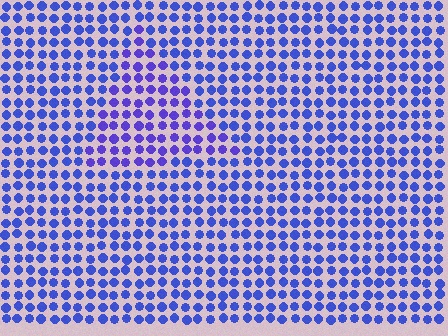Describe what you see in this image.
The image is filled with small blue elements in a uniform arrangement. A triangle-shaped region is visible where the elements are tinted to a slightly different hue, forming a subtle color boundary.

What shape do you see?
I see a triangle.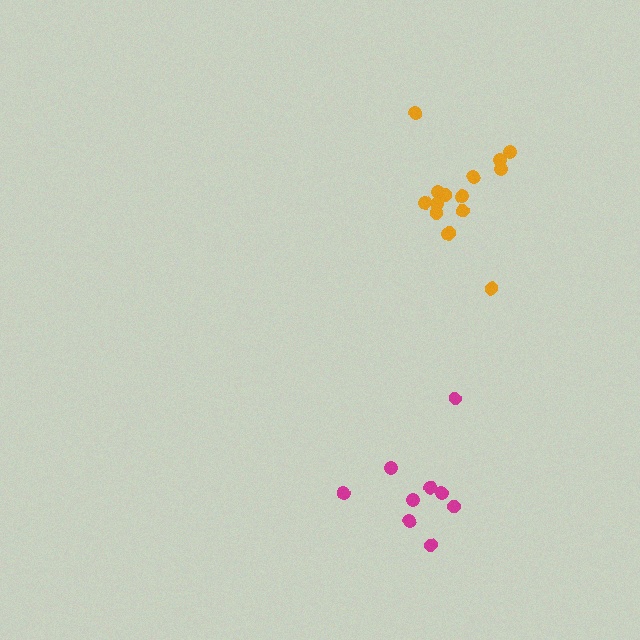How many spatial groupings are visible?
There are 2 spatial groupings.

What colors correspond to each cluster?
The clusters are colored: orange, magenta.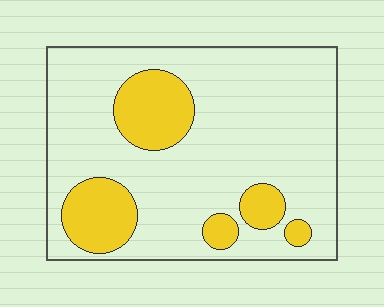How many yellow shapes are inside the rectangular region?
5.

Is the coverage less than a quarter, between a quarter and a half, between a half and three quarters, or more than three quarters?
Less than a quarter.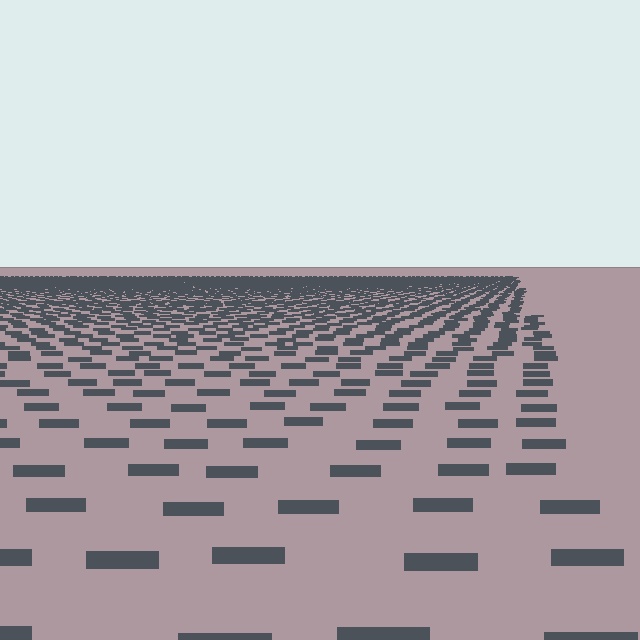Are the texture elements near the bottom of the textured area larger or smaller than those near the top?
Larger. Near the bottom, elements are closer to the viewer and appear at a bigger on-screen size.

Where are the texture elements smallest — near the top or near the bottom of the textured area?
Near the top.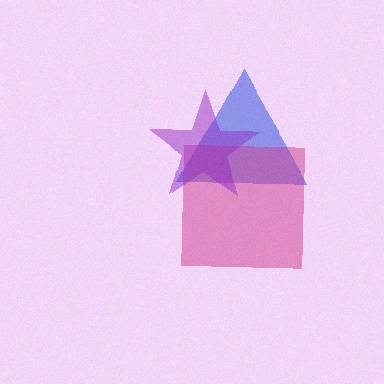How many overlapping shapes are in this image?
There are 3 overlapping shapes in the image.